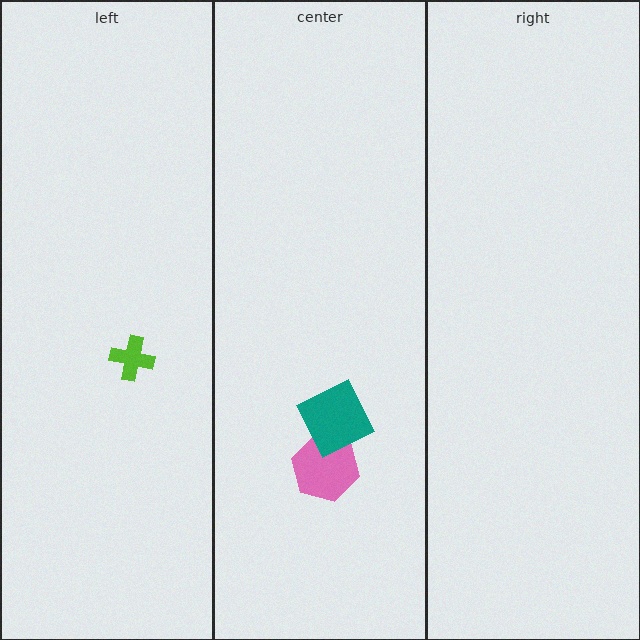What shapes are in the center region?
The pink hexagon, the teal square.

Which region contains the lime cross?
The left region.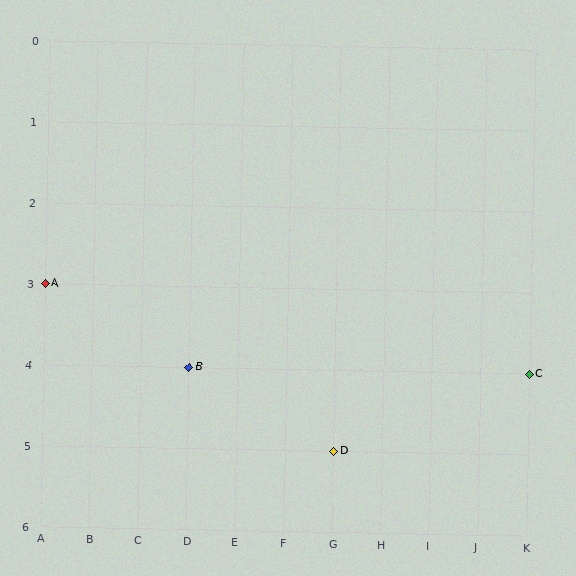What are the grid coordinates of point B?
Point B is at grid coordinates (D, 4).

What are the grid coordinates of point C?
Point C is at grid coordinates (K, 4).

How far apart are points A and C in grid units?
Points A and C are 10 columns and 1 row apart (about 10.0 grid units diagonally).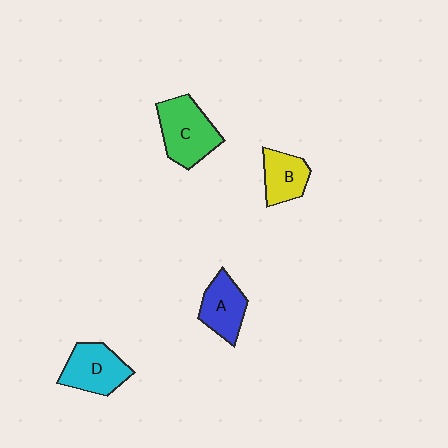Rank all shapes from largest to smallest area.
From largest to smallest: C (green), D (cyan), A (blue), B (yellow).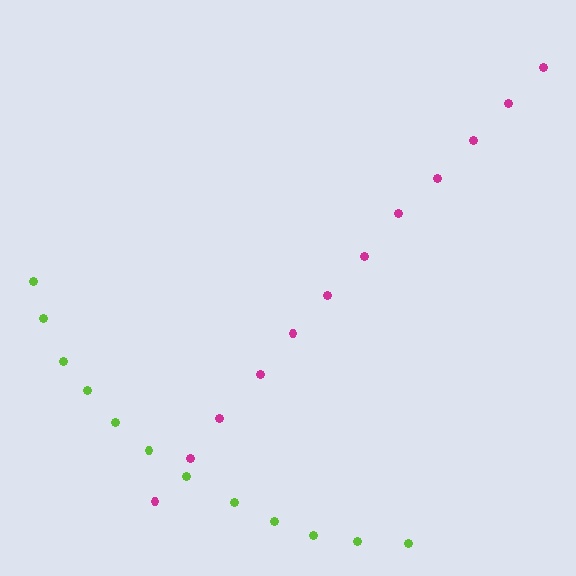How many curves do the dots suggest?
There are 2 distinct paths.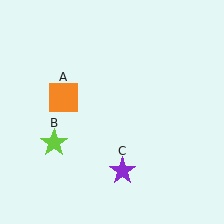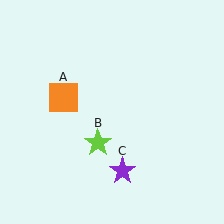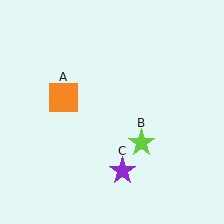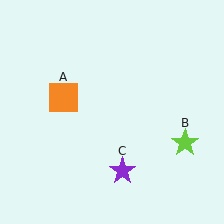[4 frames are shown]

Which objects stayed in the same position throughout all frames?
Orange square (object A) and purple star (object C) remained stationary.